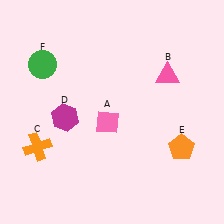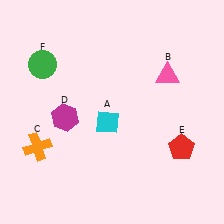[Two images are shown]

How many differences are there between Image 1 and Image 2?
There are 2 differences between the two images.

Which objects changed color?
A changed from pink to cyan. E changed from orange to red.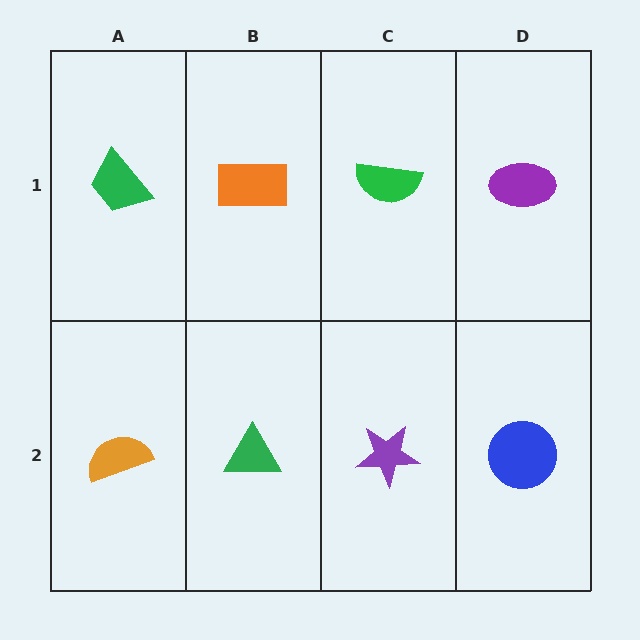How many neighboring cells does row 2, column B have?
3.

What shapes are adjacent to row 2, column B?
An orange rectangle (row 1, column B), an orange semicircle (row 2, column A), a purple star (row 2, column C).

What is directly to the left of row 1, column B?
A green trapezoid.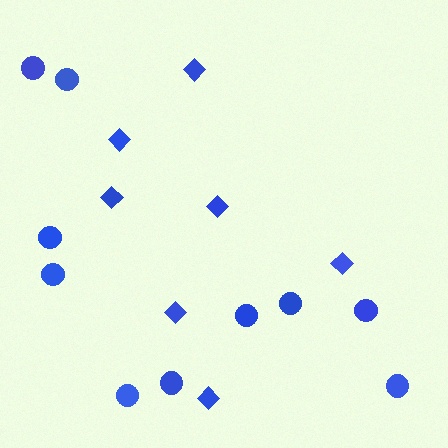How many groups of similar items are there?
There are 2 groups: one group of diamonds (7) and one group of circles (10).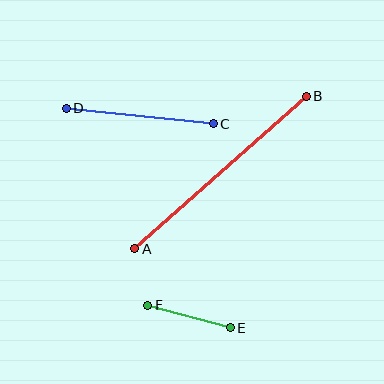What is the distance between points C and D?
The distance is approximately 148 pixels.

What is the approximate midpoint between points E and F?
The midpoint is at approximately (189, 317) pixels.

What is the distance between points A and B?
The distance is approximately 230 pixels.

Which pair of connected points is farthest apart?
Points A and B are farthest apart.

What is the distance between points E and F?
The distance is approximately 85 pixels.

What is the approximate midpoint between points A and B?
The midpoint is at approximately (220, 172) pixels.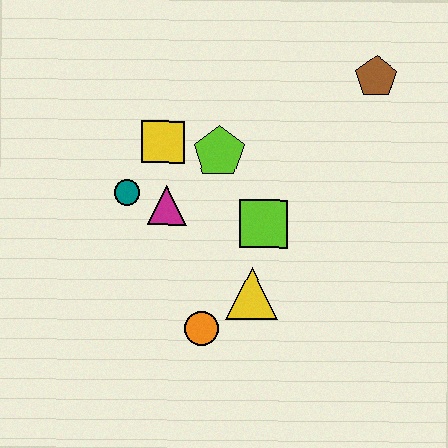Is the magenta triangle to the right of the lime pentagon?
No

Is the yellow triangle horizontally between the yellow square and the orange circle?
No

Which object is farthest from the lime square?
The brown pentagon is farthest from the lime square.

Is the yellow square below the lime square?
No